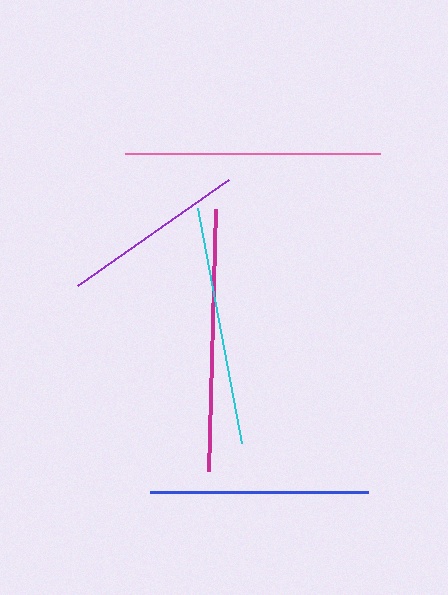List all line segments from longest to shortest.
From longest to shortest: magenta, pink, cyan, blue, purple.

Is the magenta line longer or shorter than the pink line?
The magenta line is longer than the pink line.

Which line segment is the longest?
The magenta line is the longest at approximately 262 pixels.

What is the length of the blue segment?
The blue segment is approximately 218 pixels long.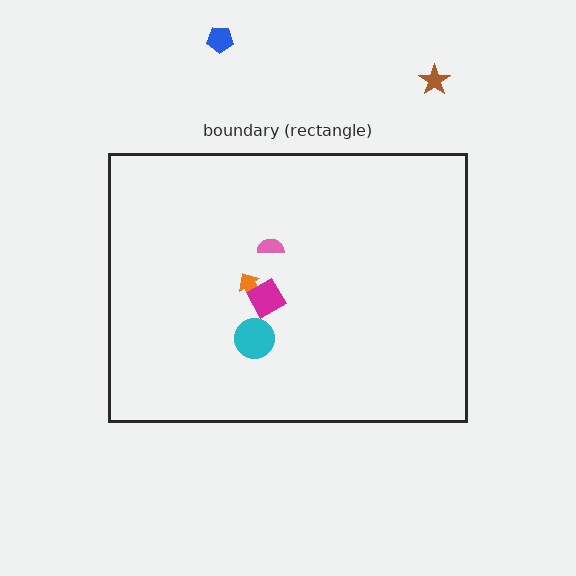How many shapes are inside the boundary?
4 inside, 2 outside.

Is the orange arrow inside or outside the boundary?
Inside.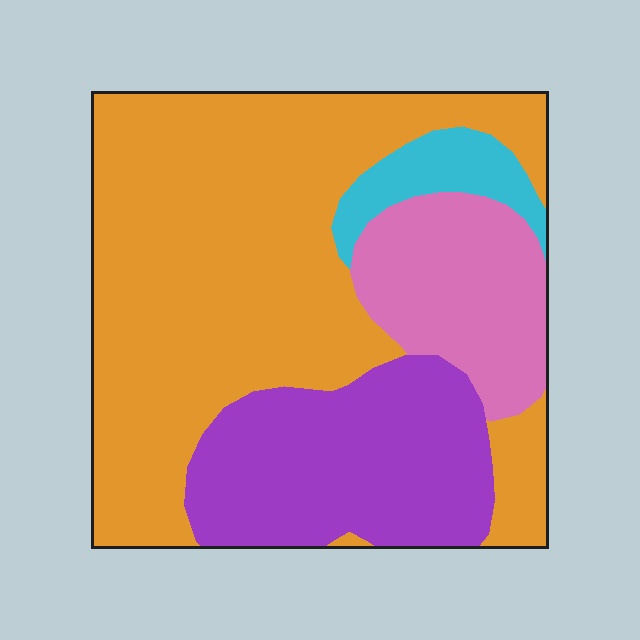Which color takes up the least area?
Cyan, at roughly 5%.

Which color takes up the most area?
Orange, at roughly 55%.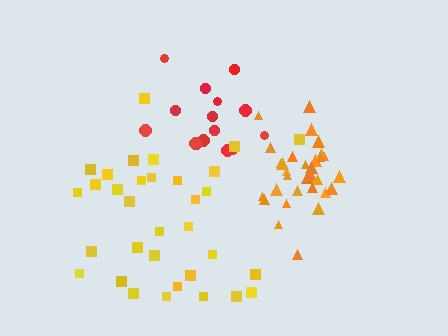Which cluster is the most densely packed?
Orange.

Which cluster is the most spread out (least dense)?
Yellow.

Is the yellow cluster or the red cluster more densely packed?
Red.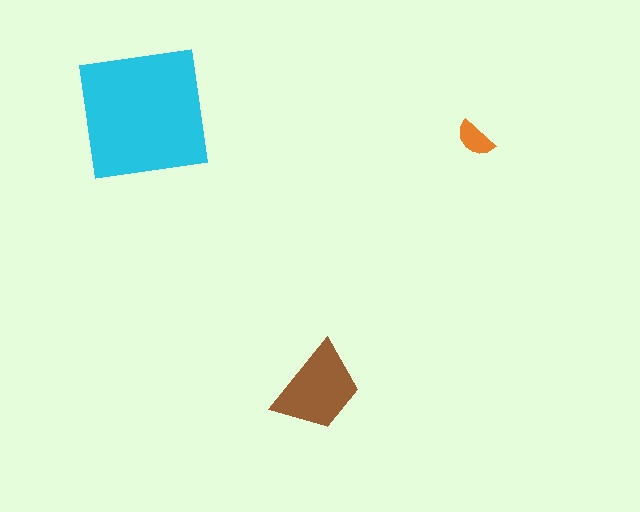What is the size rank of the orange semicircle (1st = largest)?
3rd.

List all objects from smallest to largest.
The orange semicircle, the brown trapezoid, the cyan square.